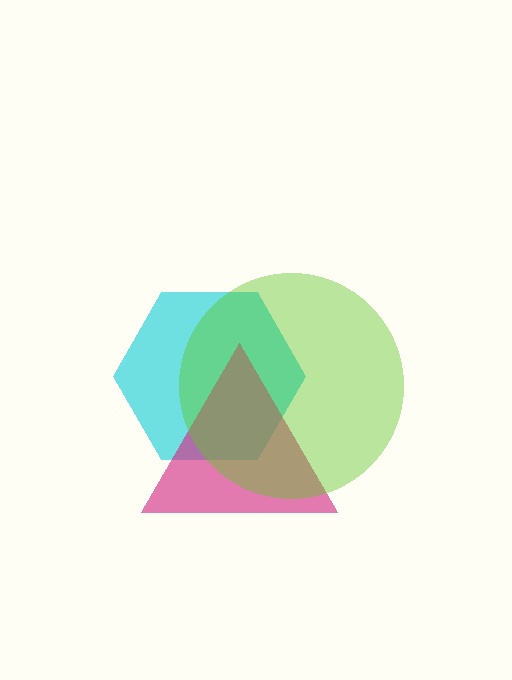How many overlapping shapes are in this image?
There are 3 overlapping shapes in the image.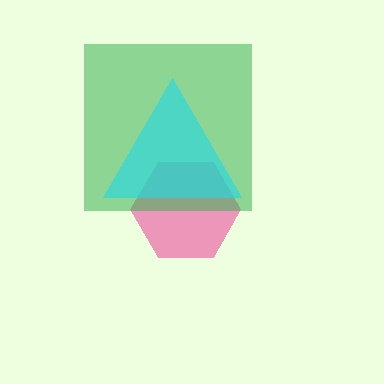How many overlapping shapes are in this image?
There are 3 overlapping shapes in the image.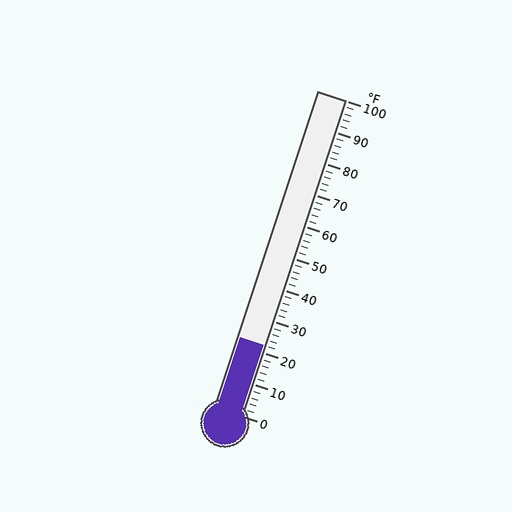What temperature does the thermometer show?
The thermometer shows approximately 22°F.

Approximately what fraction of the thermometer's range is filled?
The thermometer is filled to approximately 20% of its range.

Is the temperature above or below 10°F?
The temperature is above 10°F.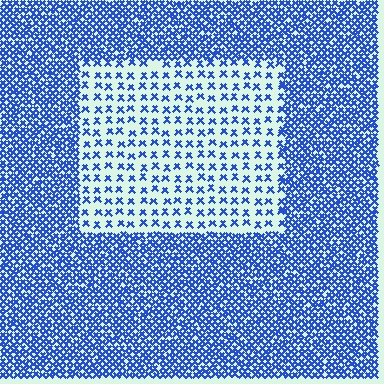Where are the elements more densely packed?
The elements are more densely packed outside the rectangle boundary.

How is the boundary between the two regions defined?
The boundary is defined by a change in element density (approximately 3.0x ratio). All elements are the same color, size, and shape.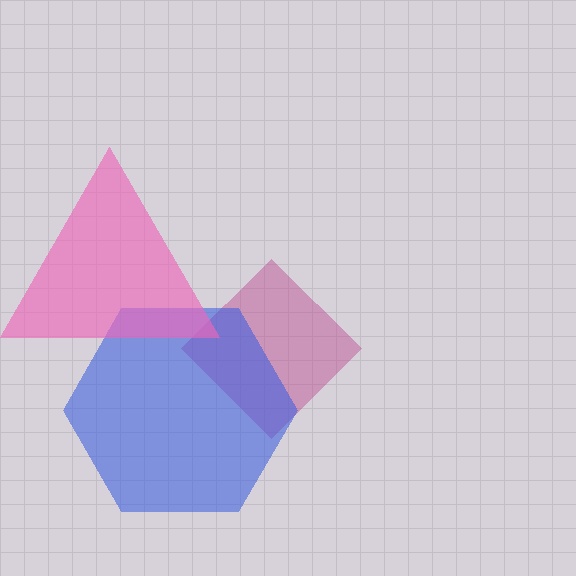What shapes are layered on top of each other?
The layered shapes are: a magenta diamond, a blue hexagon, a pink triangle.